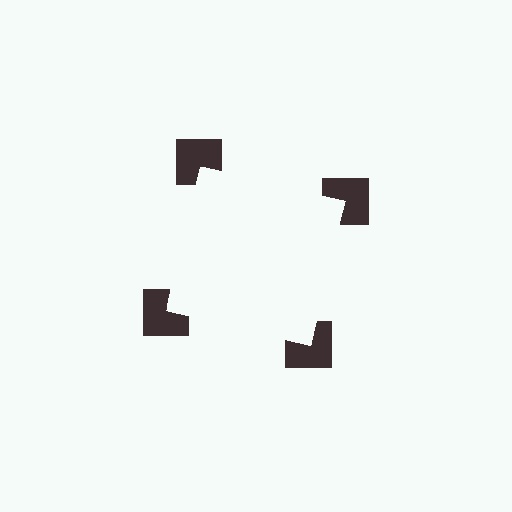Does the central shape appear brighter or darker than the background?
It typically appears slightly brighter than the background, even though no actual brightness change is drawn.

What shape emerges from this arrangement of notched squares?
An illusory square — its edges are inferred from the aligned wedge cuts in the notched squares, not physically drawn.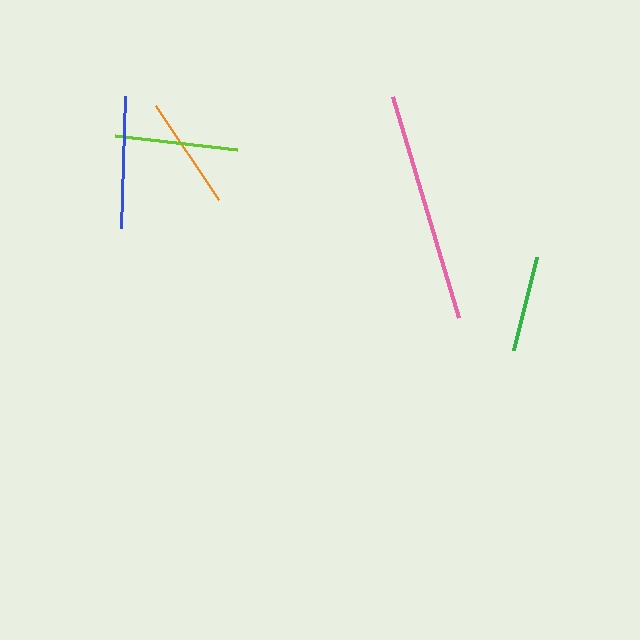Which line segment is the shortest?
The green line is the shortest at approximately 95 pixels.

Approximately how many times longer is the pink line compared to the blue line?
The pink line is approximately 1.8 times the length of the blue line.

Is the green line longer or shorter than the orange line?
The orange line is longer than the green line.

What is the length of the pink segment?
The pink segment is approximately 231 pixels long.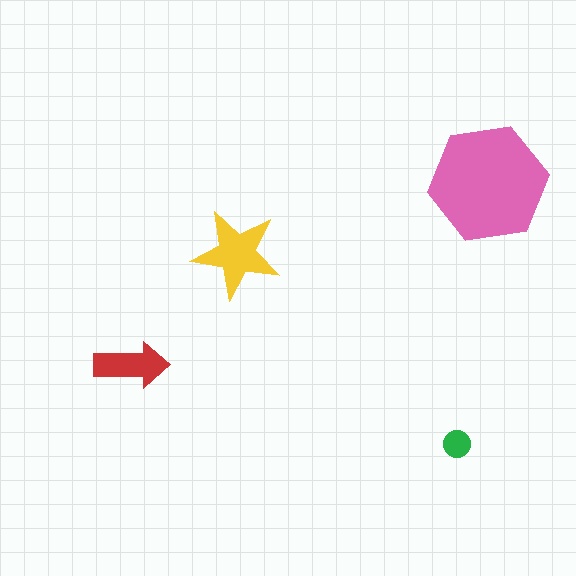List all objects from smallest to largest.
The green circle, the red arrow, the yellow star, the pink hexagon.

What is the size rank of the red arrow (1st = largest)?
3rd.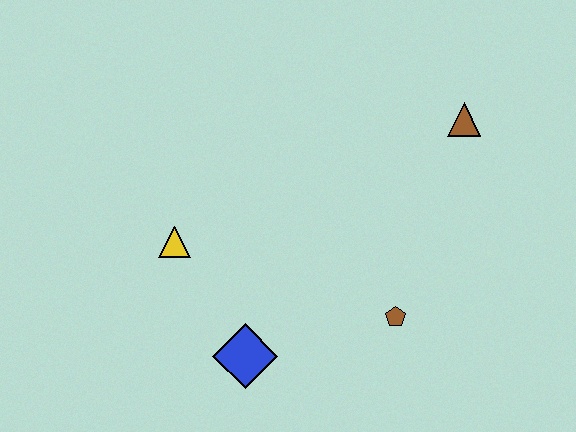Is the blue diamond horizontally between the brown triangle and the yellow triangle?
Yes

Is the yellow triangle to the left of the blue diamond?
Yes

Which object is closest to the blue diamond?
The yellow triangle is closest to the blue diamond.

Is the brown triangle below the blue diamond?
No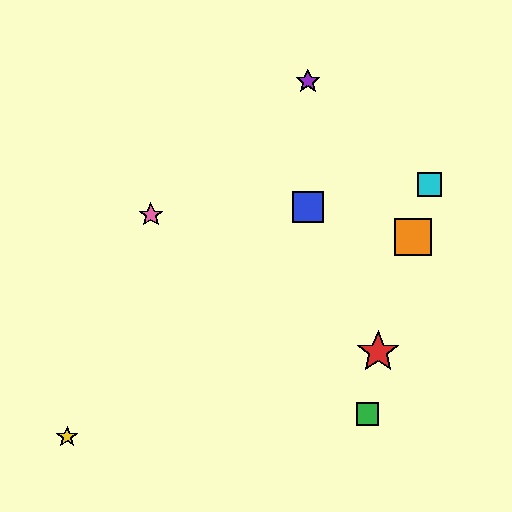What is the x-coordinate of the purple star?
The purple star is at x≈308.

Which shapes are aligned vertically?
The blue square, the purple star are aligned vertically.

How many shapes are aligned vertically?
2 shapes (the blue square, the purple star) are aligned vertically.